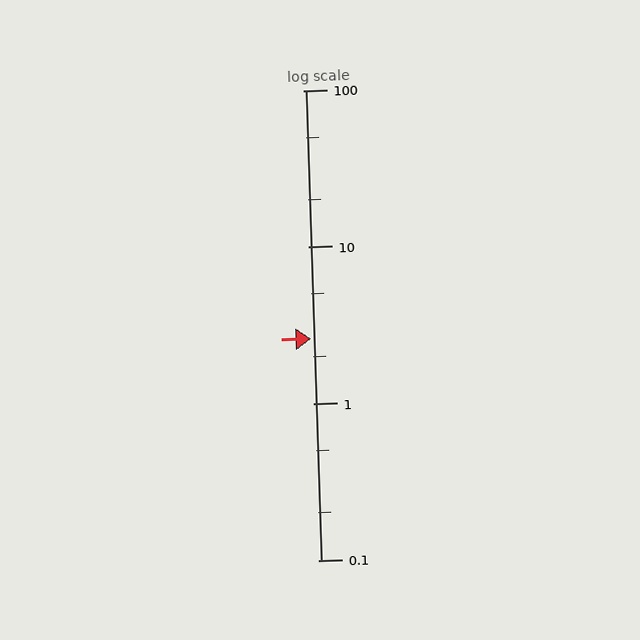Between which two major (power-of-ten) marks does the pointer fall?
The pointer is between 1 and 10.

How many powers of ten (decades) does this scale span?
The scale spans 3 decades, from 0.1 to 100.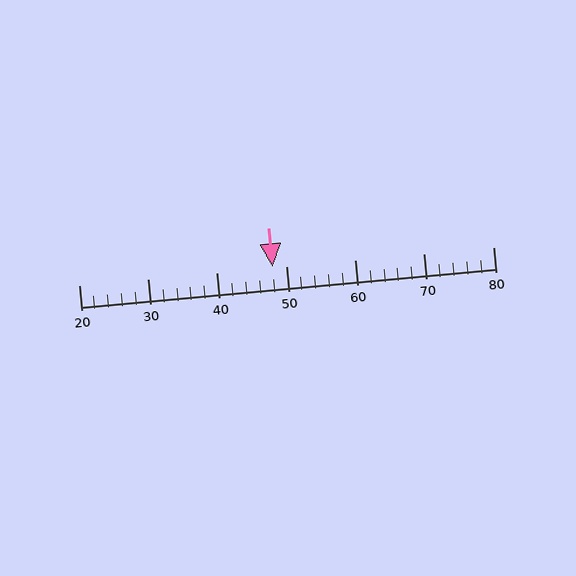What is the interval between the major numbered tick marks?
The major tick marks are spaced 10 units apart.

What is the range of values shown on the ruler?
The ruler shows values from 20 to 80.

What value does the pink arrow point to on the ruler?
The pink arrow points to approximately 48.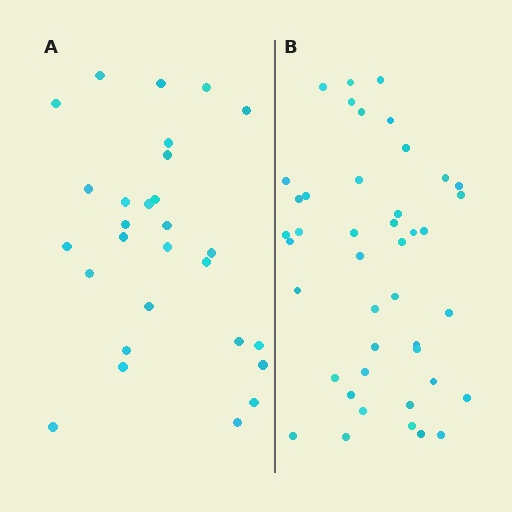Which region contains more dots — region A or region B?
Region B (the right region) has more dots.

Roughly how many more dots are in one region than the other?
Region B has approximately 15 more dots than region A.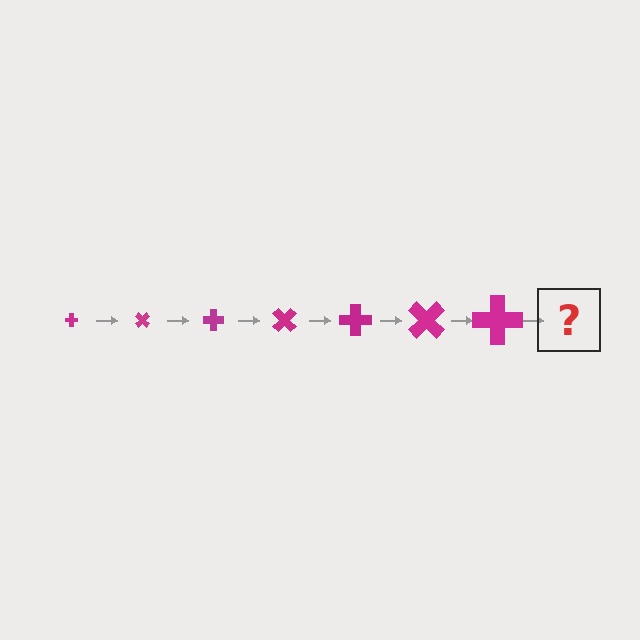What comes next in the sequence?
The next element should be a cross, larger than the previous one and rotated 315 degrees from the start.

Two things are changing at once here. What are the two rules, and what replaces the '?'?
The two rules are that the cross grows larger each step and it rotates 45 degrees each step. The '?' should be a cross, larger than the previous one and rotated 315 degrees from the start.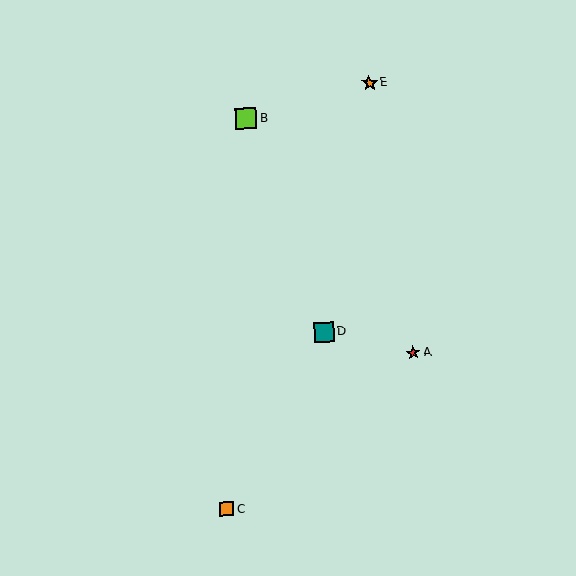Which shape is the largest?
The lime square (labeled B) is the largest.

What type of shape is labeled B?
Shape B is a lime square.